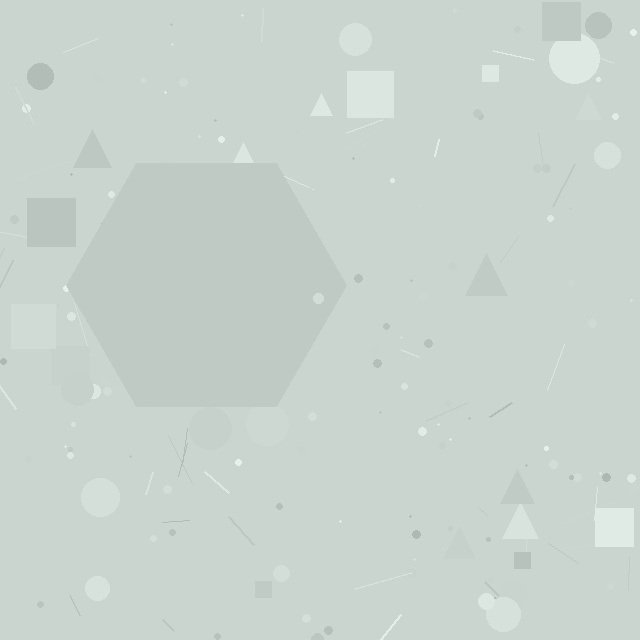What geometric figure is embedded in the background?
A hexagon is embedded in the background.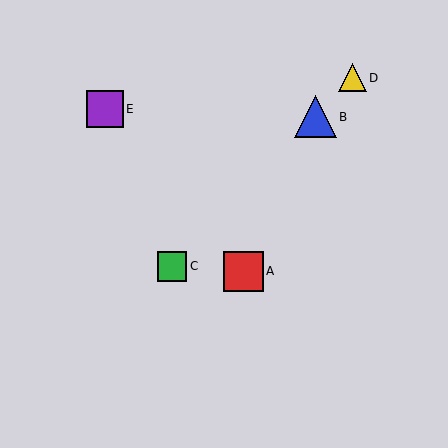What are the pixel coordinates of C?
Object C is at (172, 266).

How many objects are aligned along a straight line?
3 objects (B, C, D) are aligned along a straight line.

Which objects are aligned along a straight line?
Objects B, C, D are aligned along a straight line.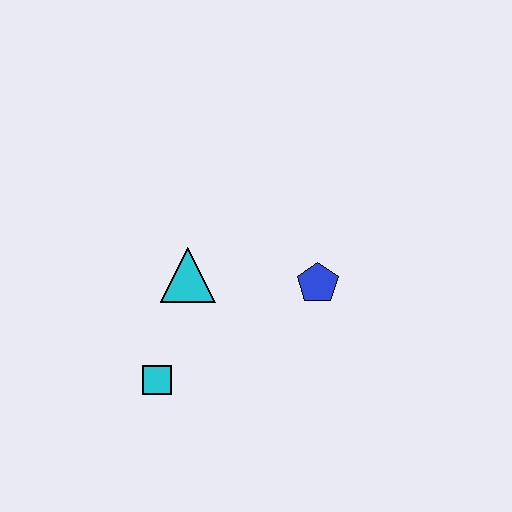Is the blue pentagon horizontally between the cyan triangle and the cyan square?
No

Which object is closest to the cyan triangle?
The cyan square is closest to the cyan triangle.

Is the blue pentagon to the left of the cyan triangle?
No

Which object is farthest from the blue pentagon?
The cyan square is farthest from the blue pentagon.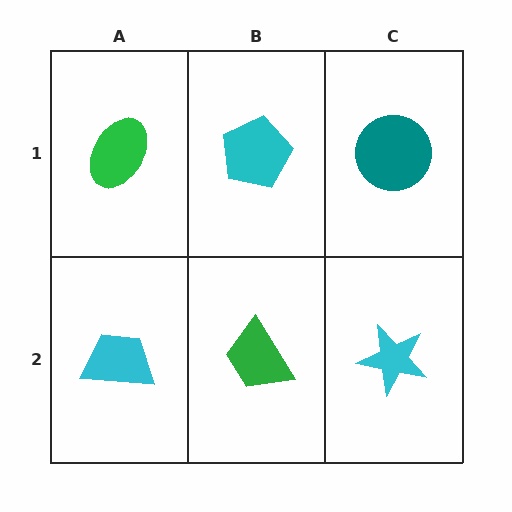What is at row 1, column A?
A green ellipse.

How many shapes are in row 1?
3 shapes.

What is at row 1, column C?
A teal circle.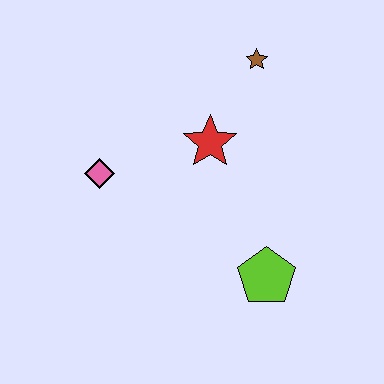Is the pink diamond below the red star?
Yes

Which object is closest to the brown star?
The red star is closest to the brown star.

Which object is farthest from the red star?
The lime pentagon is farthest from the red star.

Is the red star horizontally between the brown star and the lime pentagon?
No